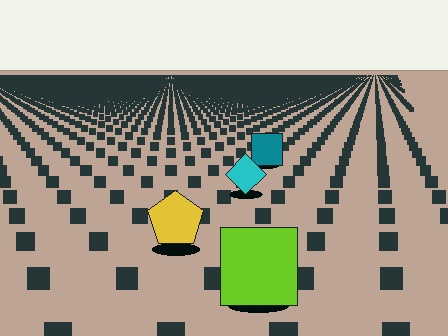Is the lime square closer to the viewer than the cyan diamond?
Yes. The lime square is closer — you can tell from the texture gradient: the ground texture is coarser near it.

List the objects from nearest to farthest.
From nearest to farthest: the lime square, the yellow pentagon, the cyan diamond, the teal square.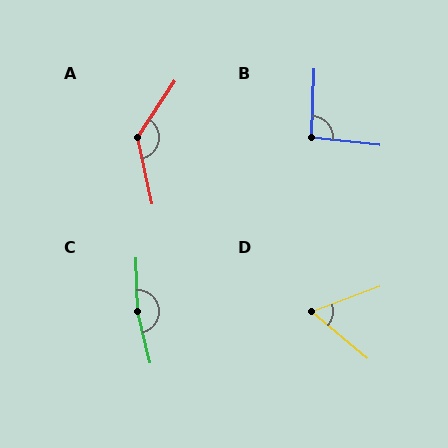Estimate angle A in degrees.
Approximately 134 degrees.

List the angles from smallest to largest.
D (61°), B (94°), A (134°), C (168°).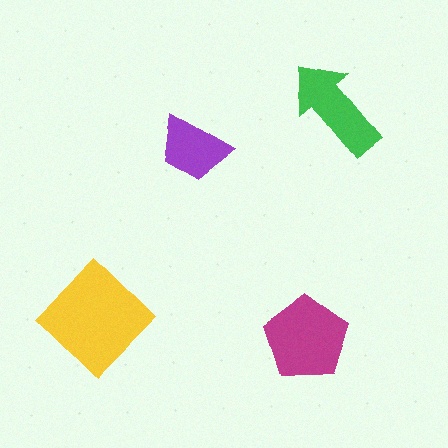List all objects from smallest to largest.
The purple trapezoid, the green arrow, the magenta pentagon, the yellow diamond.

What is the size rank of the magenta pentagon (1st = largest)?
2nd.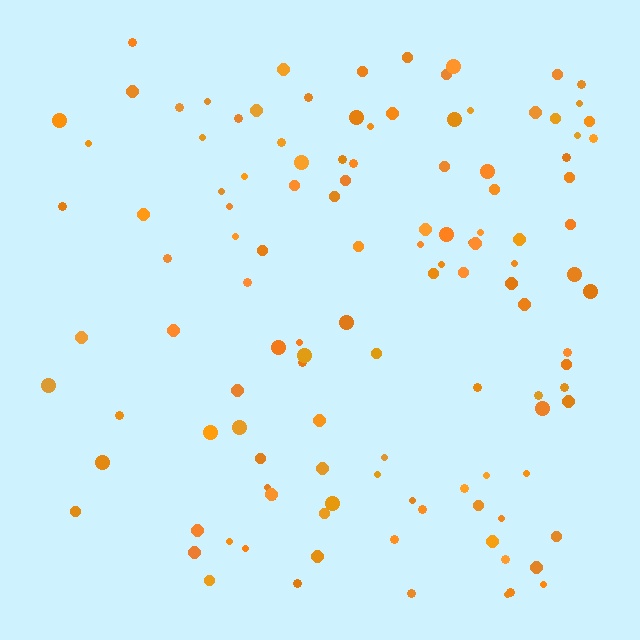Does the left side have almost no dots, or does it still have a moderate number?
Still a moderate number, just noticeably fewer than the right.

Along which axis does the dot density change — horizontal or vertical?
Horizontal.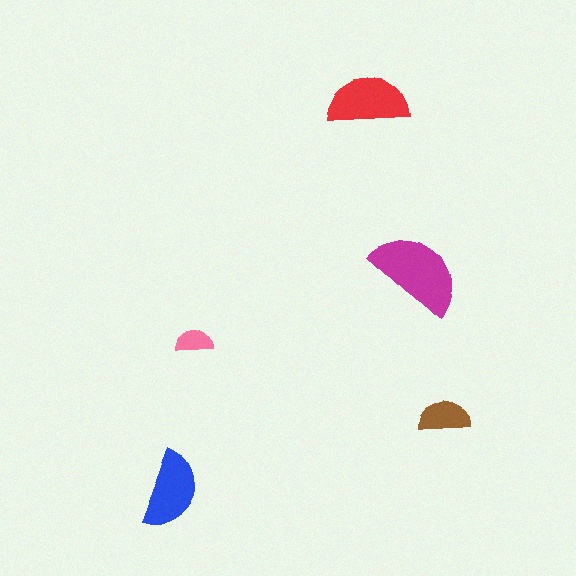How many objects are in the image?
There are 5 objects in the image.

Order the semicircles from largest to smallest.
the magenta one, the red one, the blue one, the brown one, the pink one.